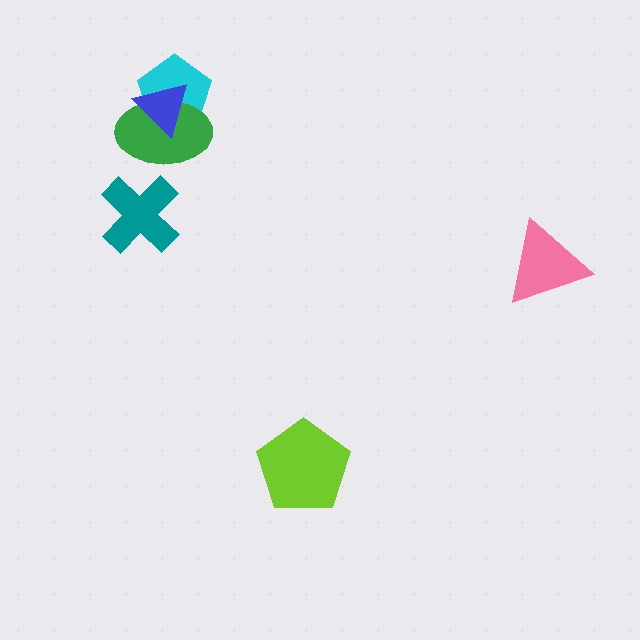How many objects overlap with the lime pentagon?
0 objects overlap with the lime pentagon.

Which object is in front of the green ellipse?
The blue triangle is in front of the green ellipse.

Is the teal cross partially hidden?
No, no other shape covers it.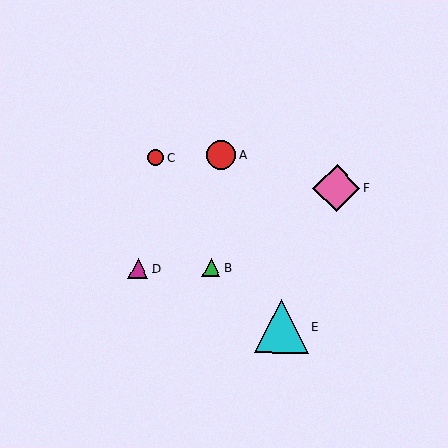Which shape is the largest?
The cyan triangle (labeled E) is the largest.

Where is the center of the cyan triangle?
The center of the cyan triangle is at (281, 326).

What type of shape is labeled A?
Shape A is a red circle.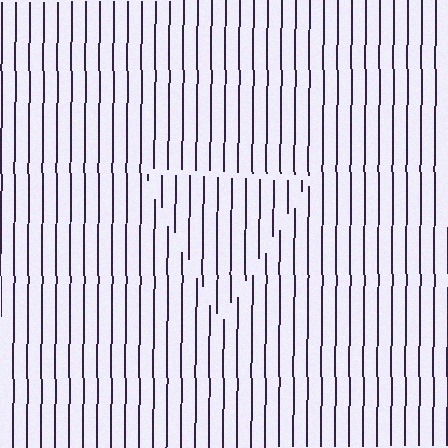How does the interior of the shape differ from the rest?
The interior of the shape contains the same grating, shifted by half a period — the contour is defined by the phase discontinuity where line-ends from the inner and outer gratings abut.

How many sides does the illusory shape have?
3 sides — the line-ends trace a triangle.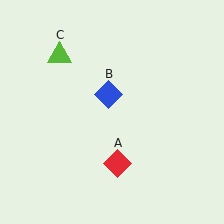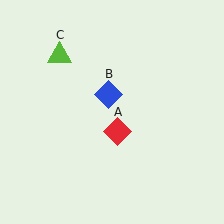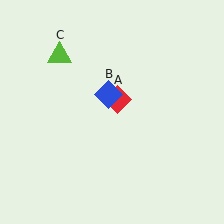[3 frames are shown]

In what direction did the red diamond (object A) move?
The red diamond (object A) moved up.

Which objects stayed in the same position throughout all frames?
Blue diamond (object B) and lime triangle (object C) remained stationary.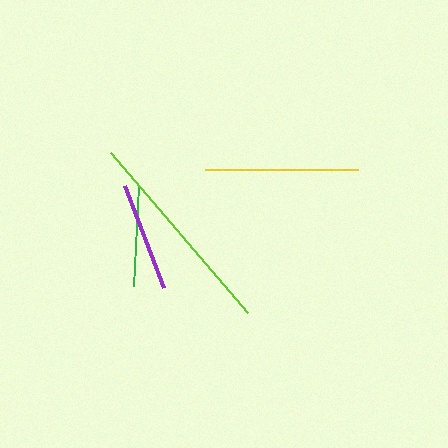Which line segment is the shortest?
The green line is the shortest at approximately 100 pixels.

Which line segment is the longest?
The lime line is the longest at approximately 211 pixels.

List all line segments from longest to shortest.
From longest to shortest: lime, yellow, purple, green.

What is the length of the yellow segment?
The yellow segment is approximately 153 pixels long.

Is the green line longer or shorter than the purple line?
The purple line is longer than the green line.